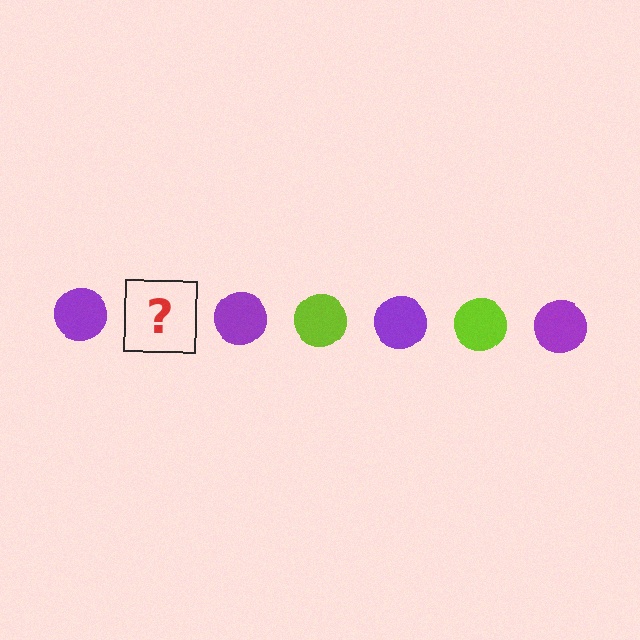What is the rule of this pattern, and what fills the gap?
The rule is that the pattern cycles through purple, lime circles. The gap should be filled with a lime circle.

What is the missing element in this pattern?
The missing element is a lime circle.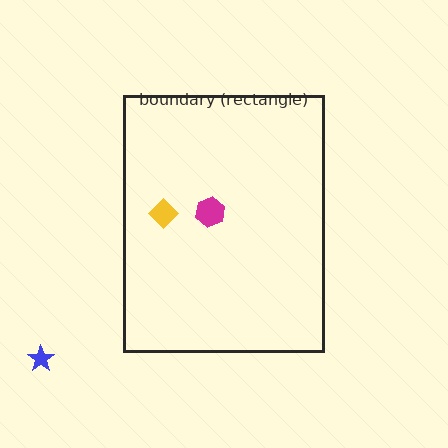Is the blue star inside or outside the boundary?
Outside.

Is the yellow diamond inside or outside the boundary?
Inside.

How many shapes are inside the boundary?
2 inside, 1 outside.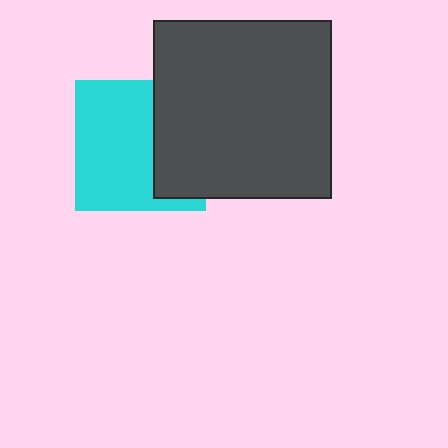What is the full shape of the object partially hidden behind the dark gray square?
The partially hidden object is a cyan square.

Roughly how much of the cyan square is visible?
About half of it is visible (roughly 64%).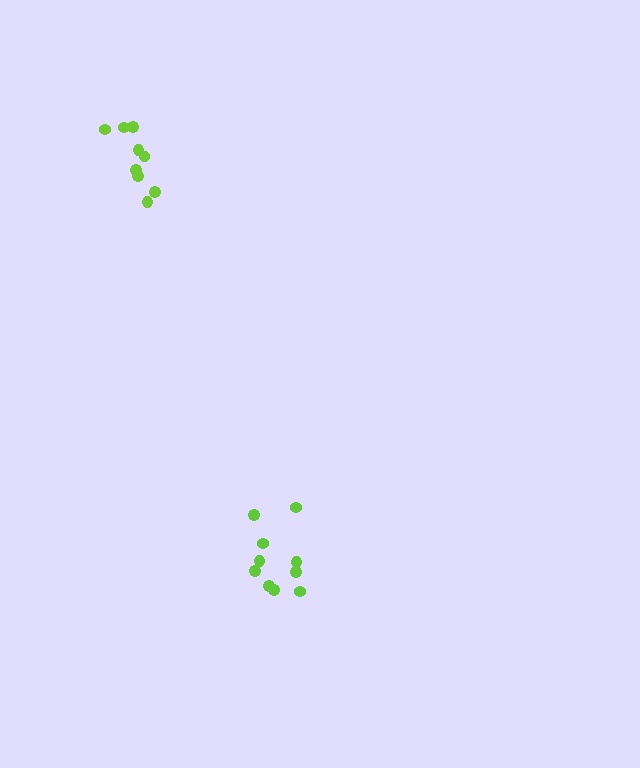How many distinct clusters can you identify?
There are 2 distinct clusters.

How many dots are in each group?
Group 1: 10 dots, Group 2: 9 dots (19 total).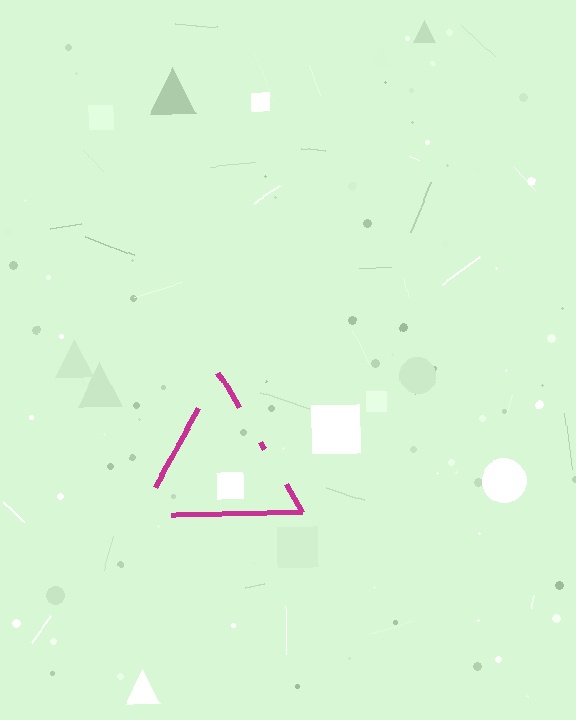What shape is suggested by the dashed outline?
The dashed outline suggests a triangle.